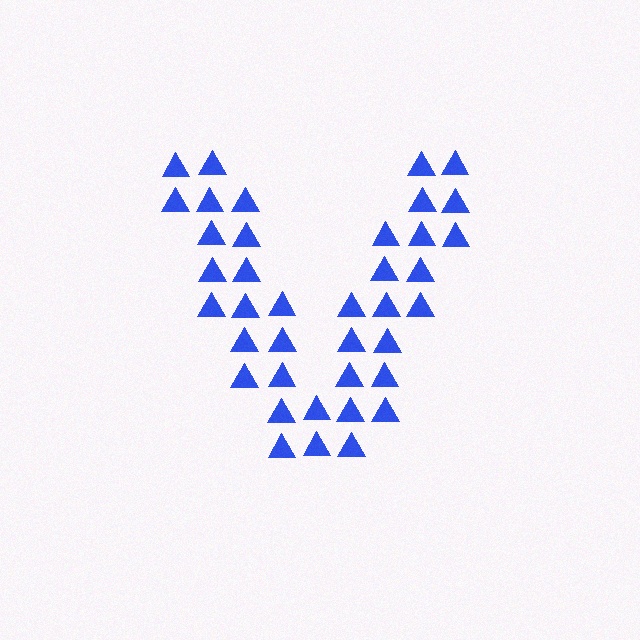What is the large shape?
The large shape is the letter V.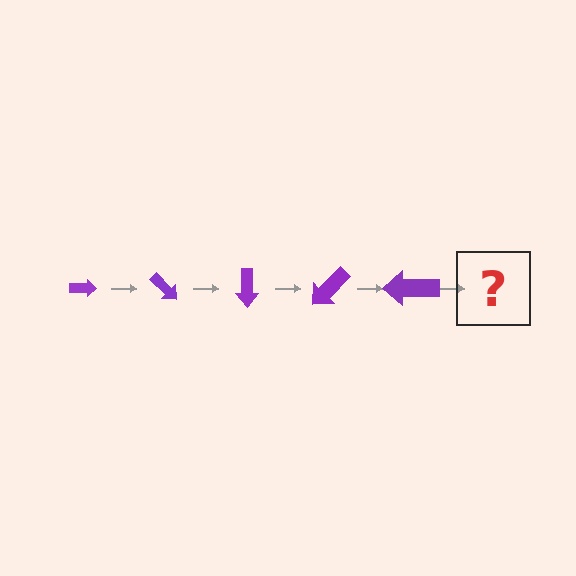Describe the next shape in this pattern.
It should be an arrow, larger than the previous one and rotated 225 degrees from the start.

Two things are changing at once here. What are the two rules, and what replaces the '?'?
The two rules are that the arrow grows larger each step and it rotates 45 degrees each step. The '?' should be an arrow, larger than the previous one and rotated 225 degrees from the start.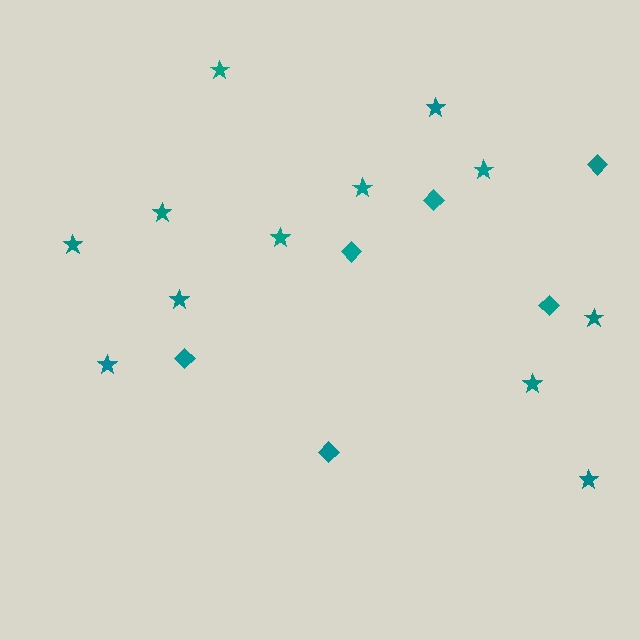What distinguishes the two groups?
There are 2 groups: one group of stars (12) and one group of diamonds (6).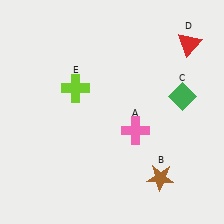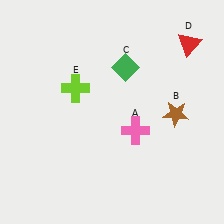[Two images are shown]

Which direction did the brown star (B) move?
The brown star (B) moved up.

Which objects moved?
The objects that moved are: the brown star (B), the green diamond (C).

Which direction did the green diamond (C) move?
The green diamond (C) moved left.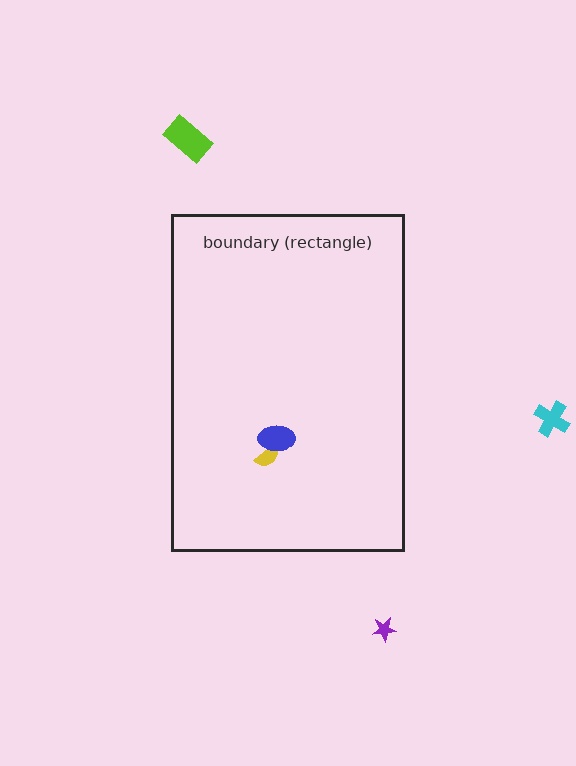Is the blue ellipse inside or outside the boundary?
Inside.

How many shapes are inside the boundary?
2 inside, 3 outside.